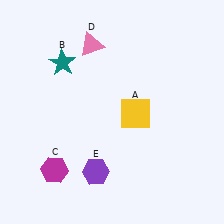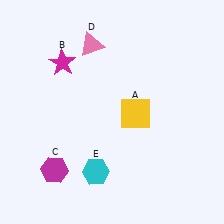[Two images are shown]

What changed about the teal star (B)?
In Image 1, B is teal. In Image 2, it changed to magenta.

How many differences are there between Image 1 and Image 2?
There are 2 differences between the two images.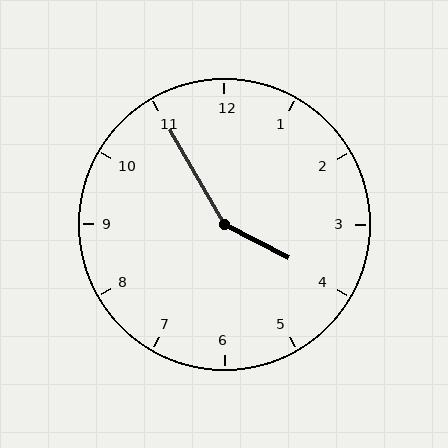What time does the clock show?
3:55.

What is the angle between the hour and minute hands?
Approximately 148 degrees.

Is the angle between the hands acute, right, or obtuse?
It is obtuse.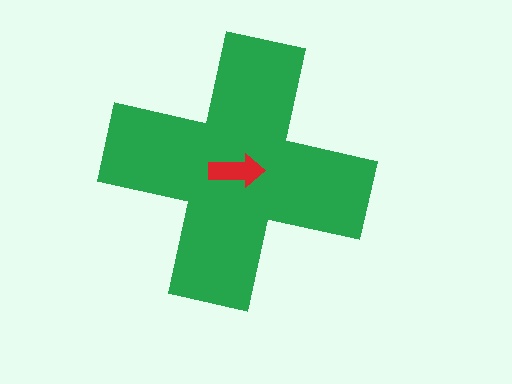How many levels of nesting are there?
2.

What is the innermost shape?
The red arrow.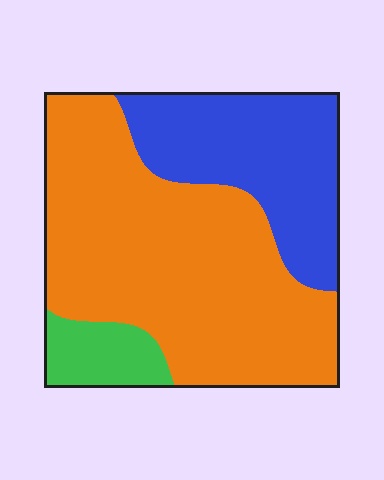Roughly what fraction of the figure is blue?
Blue takes up between a sixth and a third of the figure.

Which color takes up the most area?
Orange, at roughly 60%.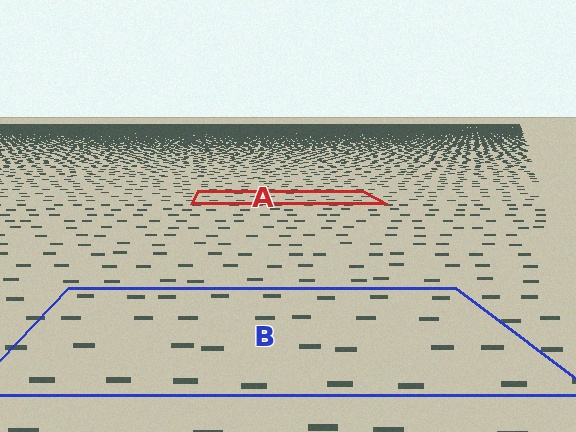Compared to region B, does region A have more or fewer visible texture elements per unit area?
Region A has more texture elements per unit area — they are packed more densely because it is farther away.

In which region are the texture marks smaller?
The texture marks are smaller in region A, because it is farther away.